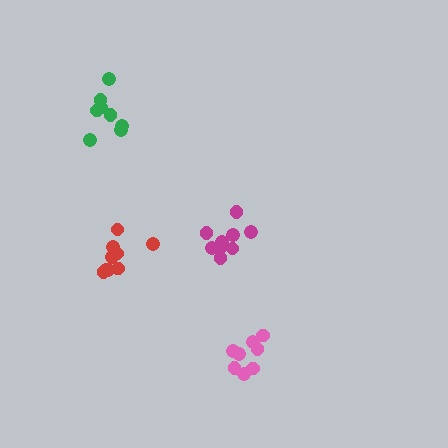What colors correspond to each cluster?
The clusters are colored: pink, magenta, green, red.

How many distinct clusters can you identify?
There are 4 distinct clusters.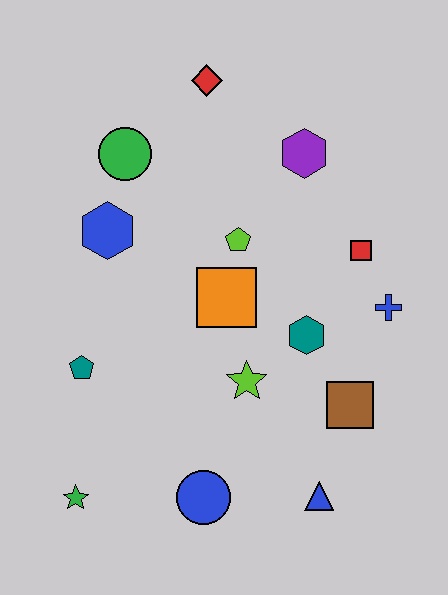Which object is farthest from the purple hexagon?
The green star is farthest from the purple hexagon.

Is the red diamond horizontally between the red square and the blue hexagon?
Yes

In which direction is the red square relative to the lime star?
The red square is above the lime star.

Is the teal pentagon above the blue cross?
No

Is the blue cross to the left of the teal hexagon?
No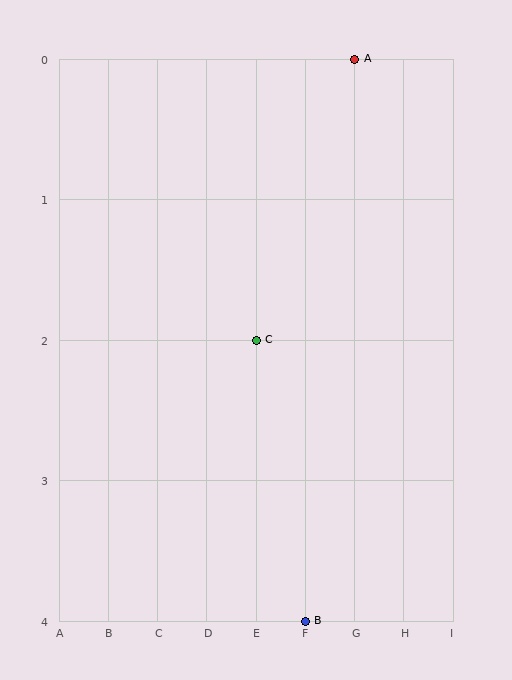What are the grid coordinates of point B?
Point B is at grid coordinates (F, 4).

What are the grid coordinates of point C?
Point C is at grid coordinates (E, 2).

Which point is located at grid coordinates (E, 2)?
Point C is at (E, 2).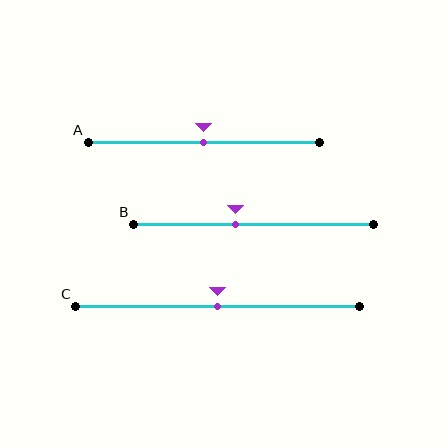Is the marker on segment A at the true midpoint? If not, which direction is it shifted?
Yes, the marker on segment A is at the true midpoint.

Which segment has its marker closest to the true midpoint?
Segment A has its marker closest to the true midpoint.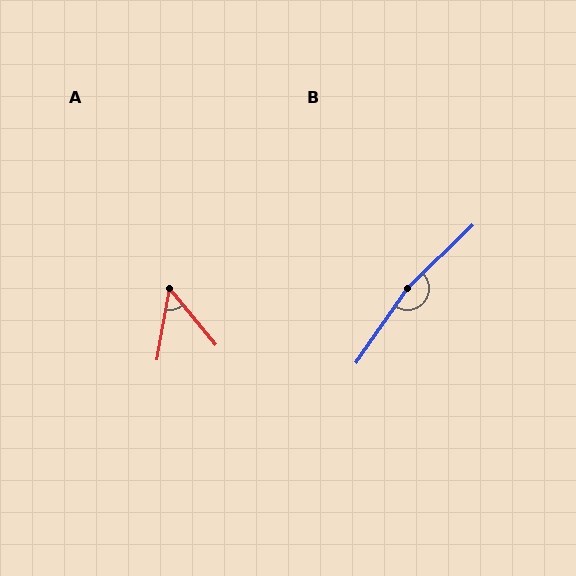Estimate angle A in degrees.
Approximately 49 degrees.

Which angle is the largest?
B, at approximately 169 degrees.